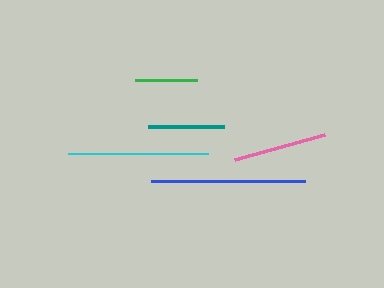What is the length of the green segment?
The green segment is approximately 62 pixels long.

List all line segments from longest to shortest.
From longest to shortest: blue, cyan, pink, teal, green.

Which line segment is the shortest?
The green line is the shortest at approximately 62 pixels.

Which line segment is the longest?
The blue line is the longest at approximately 154 pixels.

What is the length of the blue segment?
The blue segment is approximately 154 pixels long.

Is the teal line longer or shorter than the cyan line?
The cyan line is longer than the teal line.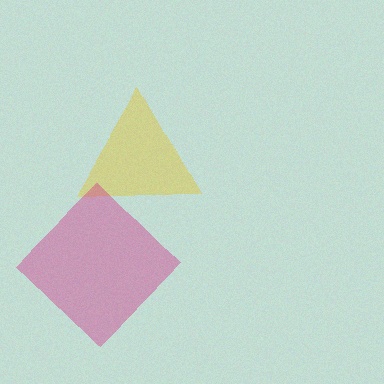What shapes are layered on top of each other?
The layered shapes are: a yellow triangle, a magenta diamond.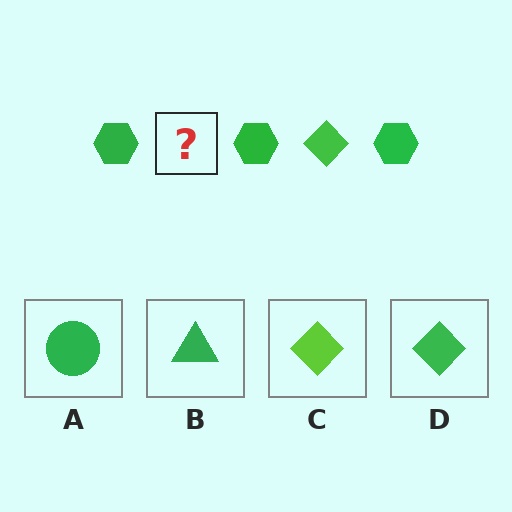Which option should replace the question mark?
Option D.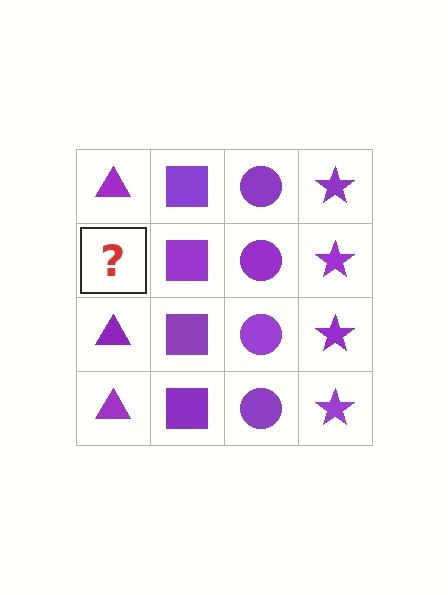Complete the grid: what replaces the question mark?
The question mark should be replaced with a purple triangle.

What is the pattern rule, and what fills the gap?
The rule is that each column has a consistent shape. The gap should be filled with a purple triangle.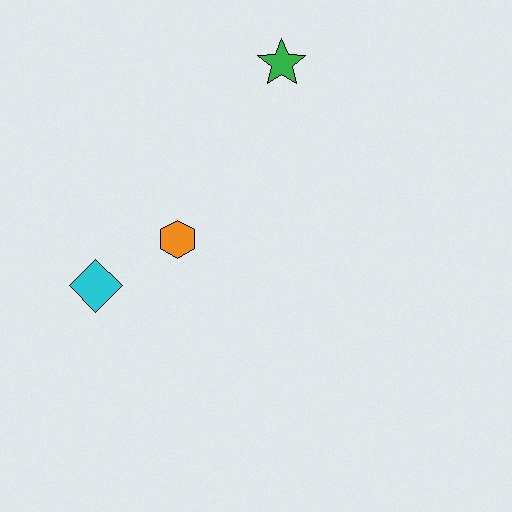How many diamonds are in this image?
There is 1 diamond.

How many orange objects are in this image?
There is 1 orange object.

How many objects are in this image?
There are 3 objects.